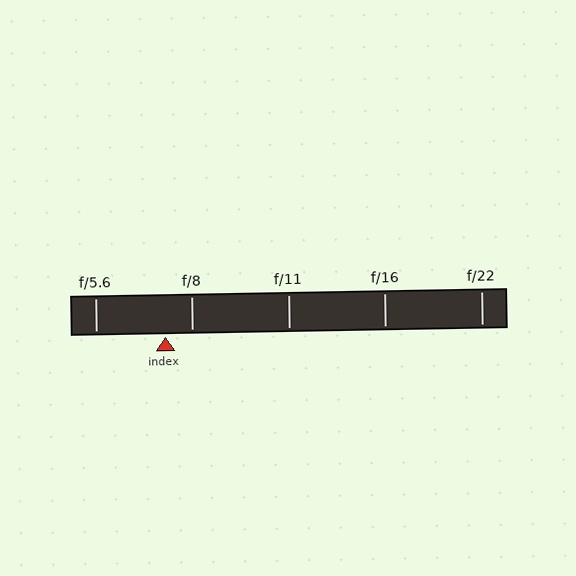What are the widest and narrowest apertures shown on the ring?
The widest aperture shown is f/5.6 and the narrowest is f/22.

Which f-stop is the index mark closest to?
The index mark is closest to f/8.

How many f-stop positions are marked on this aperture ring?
There are 5 f-stop positions marked.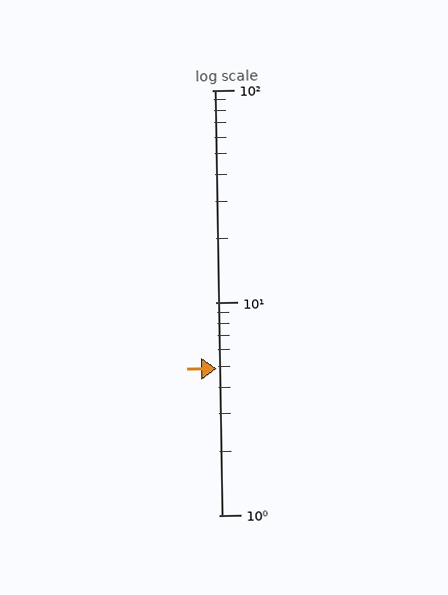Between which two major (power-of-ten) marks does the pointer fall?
The pointer is between 1 and 10.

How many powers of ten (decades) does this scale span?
The scale spans 2 decades, from 1 to 100.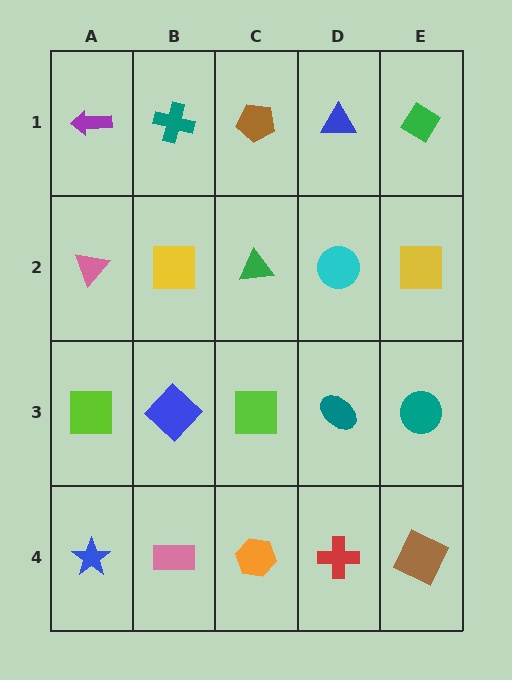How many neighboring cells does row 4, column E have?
2.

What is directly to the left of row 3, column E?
A teal ellipse.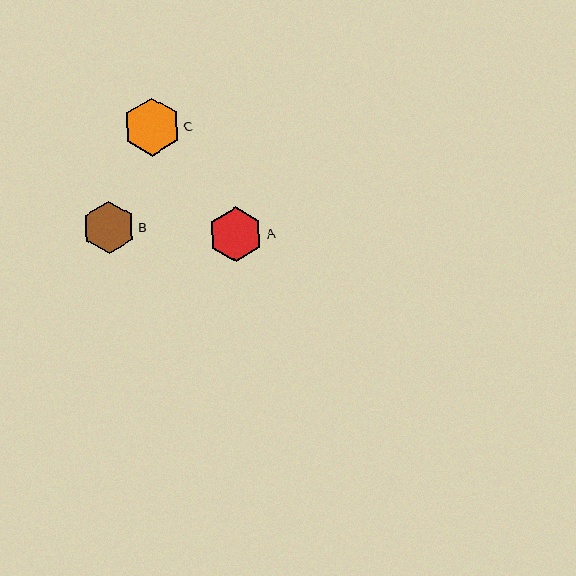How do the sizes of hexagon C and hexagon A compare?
Hexagon C and hexagon A are approximately the same size.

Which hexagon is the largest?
Hexagon C is the largest with a size of approximately 58 pixels.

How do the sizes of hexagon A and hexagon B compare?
Hexagon A and hexagon B are approximately the same size.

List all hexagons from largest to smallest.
From largest to smallest: C, A, B.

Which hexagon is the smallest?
Hexagon B is the smallest with a size of approximately 52 pixels.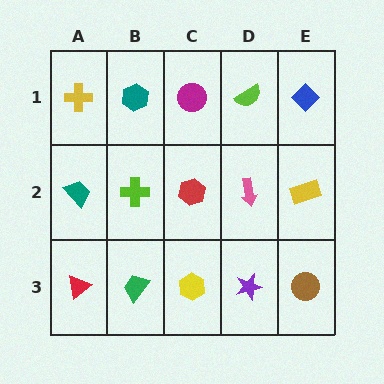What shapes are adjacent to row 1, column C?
A red hexagon (row 2, column C), a teal hexagon (row 1, column B), a lime semicircle (row 1, column D).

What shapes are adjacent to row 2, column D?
A lime semicircle (row 1, column D), a purple star (row 3, column D), a red hexagon (row 2, column C), a yellow rectangle (row 2, column E).